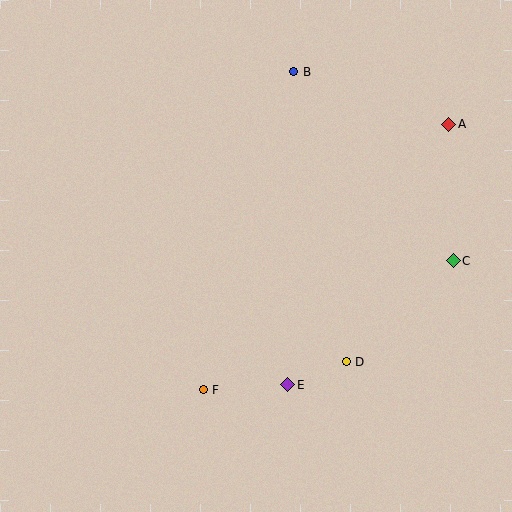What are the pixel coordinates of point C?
Point C is at (453, 261).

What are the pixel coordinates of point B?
Point B is at (294, 72).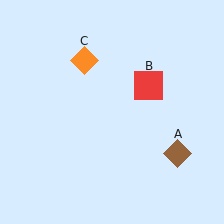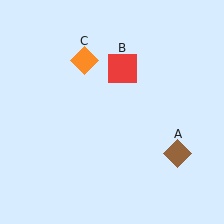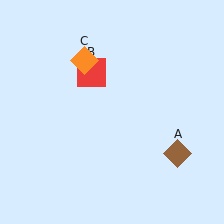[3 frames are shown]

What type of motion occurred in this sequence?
The red square (object B) rotated counterclockwise around the center of the scene.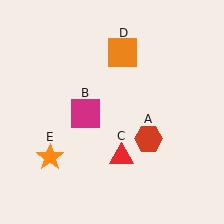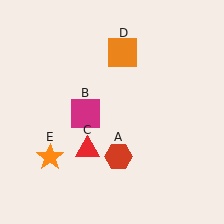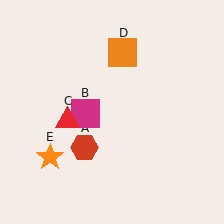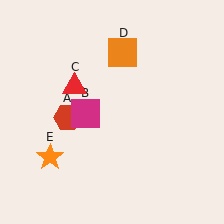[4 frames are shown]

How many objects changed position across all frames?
2 objects changed position: red hexagon (object A), red triangle (object C).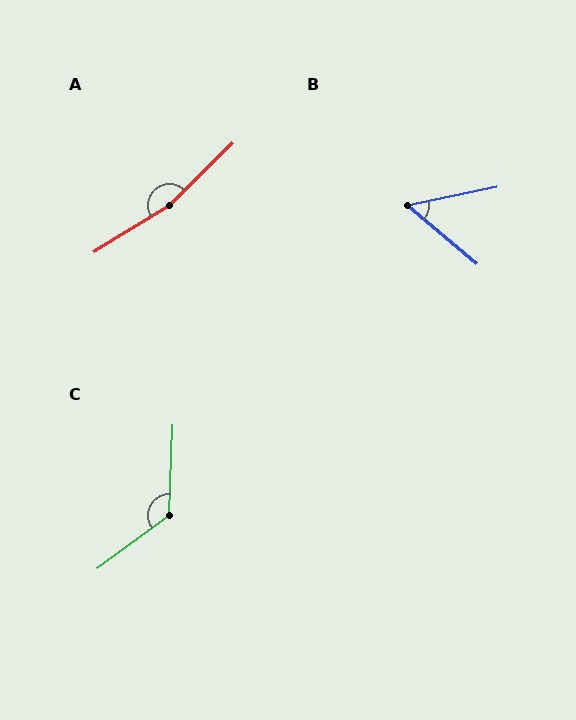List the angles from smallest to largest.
B (52°), C (128°), A (167°).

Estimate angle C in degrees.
Approximately 128 degrees.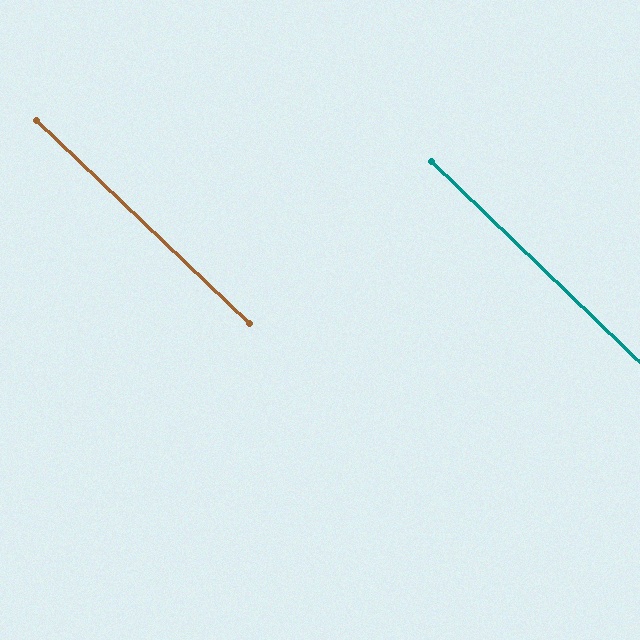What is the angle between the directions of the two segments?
Approximately 0 degrees.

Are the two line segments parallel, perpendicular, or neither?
Parallel — their directions differ by only 0.3°.